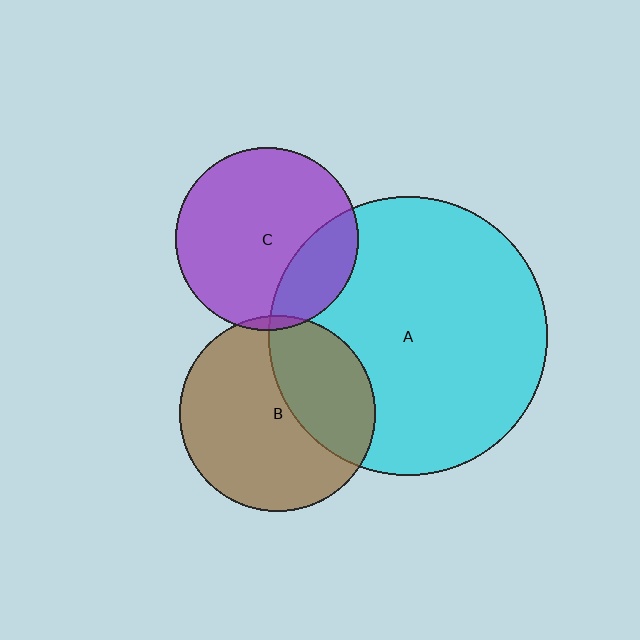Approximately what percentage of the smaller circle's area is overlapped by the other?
Approximately 5%.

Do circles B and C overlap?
Yes.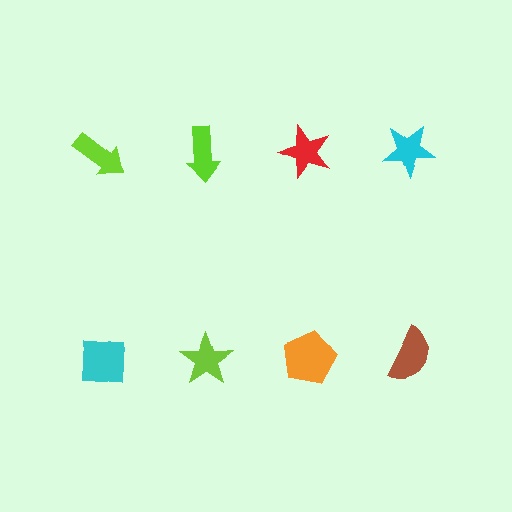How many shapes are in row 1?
4 shapes.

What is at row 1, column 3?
A red star.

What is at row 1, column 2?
A lime arrow.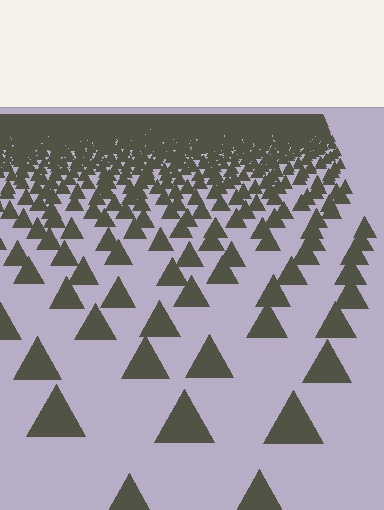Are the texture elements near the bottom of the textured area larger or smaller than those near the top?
Larger. Near the bottom, elements are closer to the viewer and appear at a bigger on-screen size.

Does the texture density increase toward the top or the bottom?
Density increases toward the top.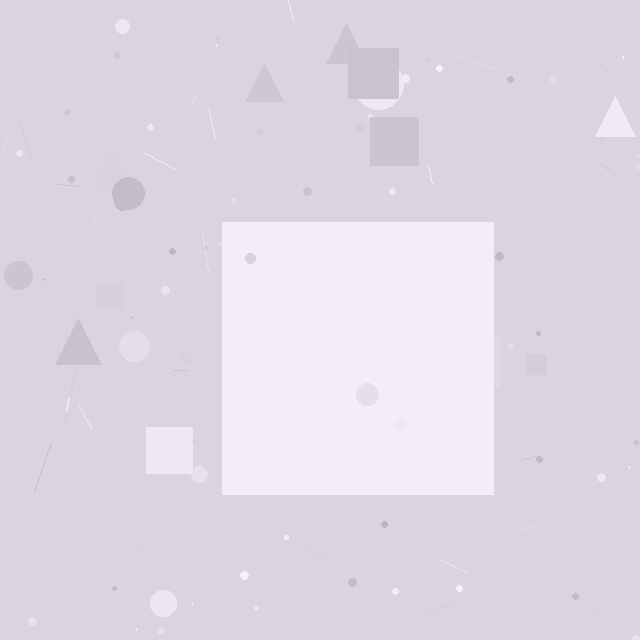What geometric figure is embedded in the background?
A square is embedded in the background.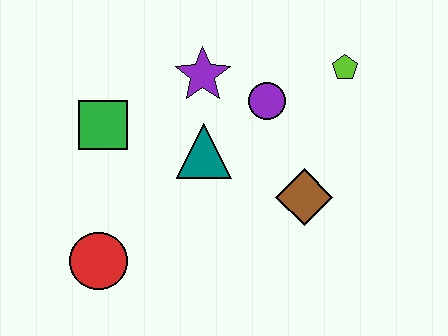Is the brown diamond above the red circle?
Yes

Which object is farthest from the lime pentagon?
The red circle is farthest from the lime pentagon.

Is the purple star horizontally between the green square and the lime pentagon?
Yes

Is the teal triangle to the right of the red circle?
Yes